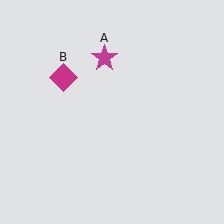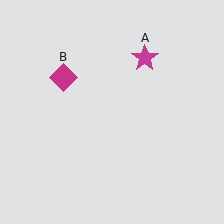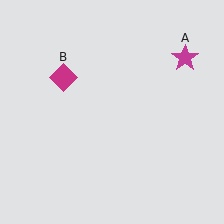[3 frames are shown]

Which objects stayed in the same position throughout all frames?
Magenta diamond (object B) remained stationary.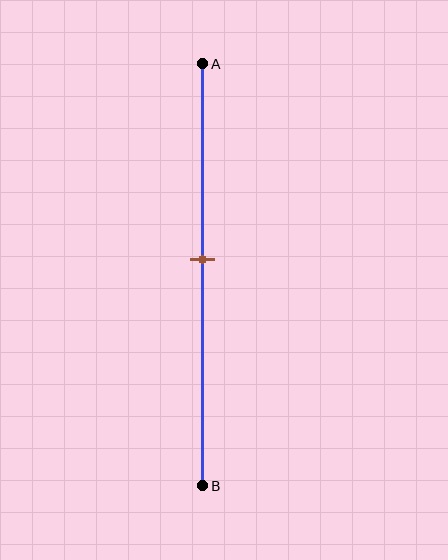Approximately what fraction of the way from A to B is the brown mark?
The brown mark is approximately 45% of the way from A to B.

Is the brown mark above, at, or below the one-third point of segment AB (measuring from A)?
The brown mark is below the one-third point of segment AB.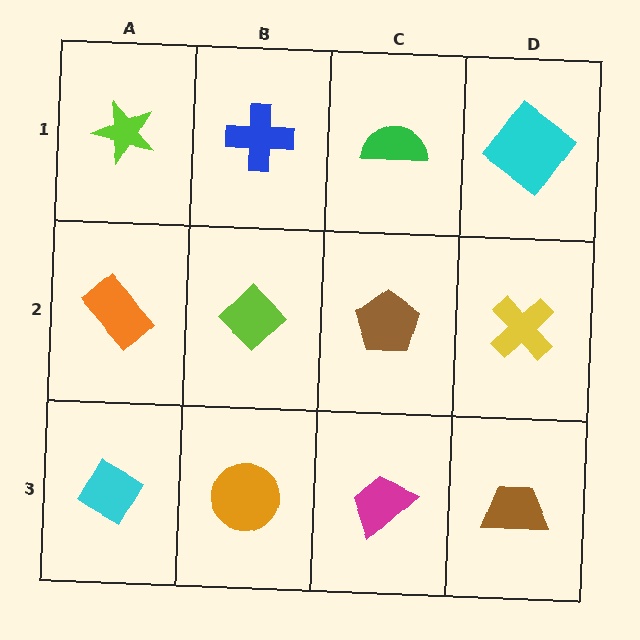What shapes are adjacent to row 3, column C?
A brown pentagon (row 2, column C), an orange circle (row 3, column B), a brown trapezoid (row 3, column D).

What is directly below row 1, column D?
A yellow cross.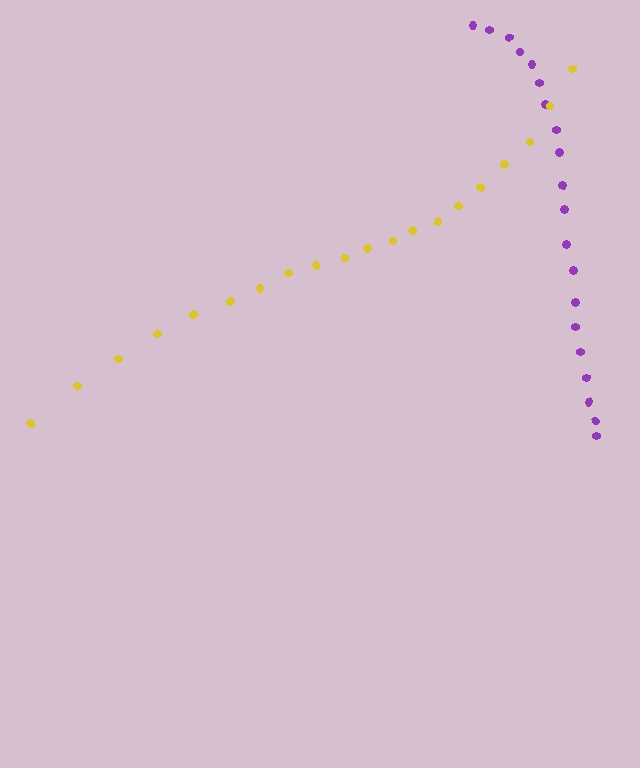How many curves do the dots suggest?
There are 2 distinct paths.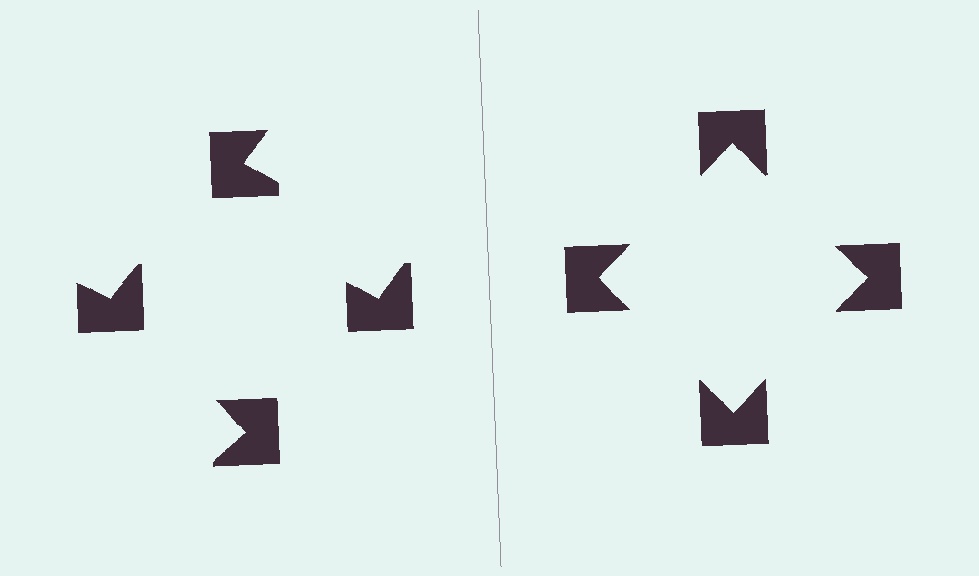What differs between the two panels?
The notched squares are positioned identically on both sides; only the wedge orientations differ. On the right they align to a square; on the left they are misaligned.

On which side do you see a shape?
An illusory square appears on the right side. On the left side the wedge cuts are rotated, so no coherent shape forms.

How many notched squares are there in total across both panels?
8 — 4 on each side.